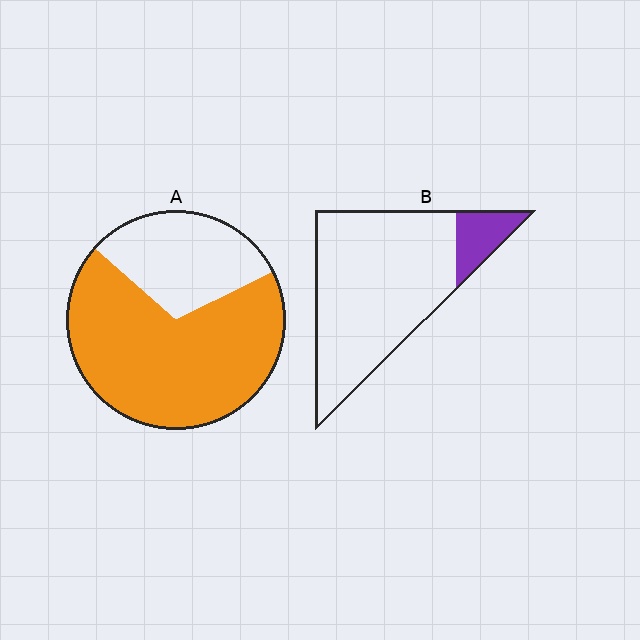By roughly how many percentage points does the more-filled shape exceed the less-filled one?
By roughly 55 percentage points (A over B).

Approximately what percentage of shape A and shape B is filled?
A is approximately 70% and B is approximately 15%.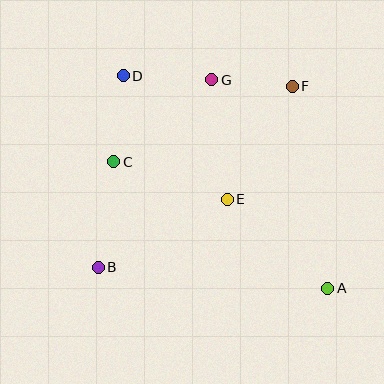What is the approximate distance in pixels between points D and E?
The distance between D and E is approximately 162 pixels.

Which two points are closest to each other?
Points F and G are closest to each other.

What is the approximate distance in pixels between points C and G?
The distance between C and G is approximately 128 pixels.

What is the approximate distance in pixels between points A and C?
The distance between A and C is approximately 249 pixels.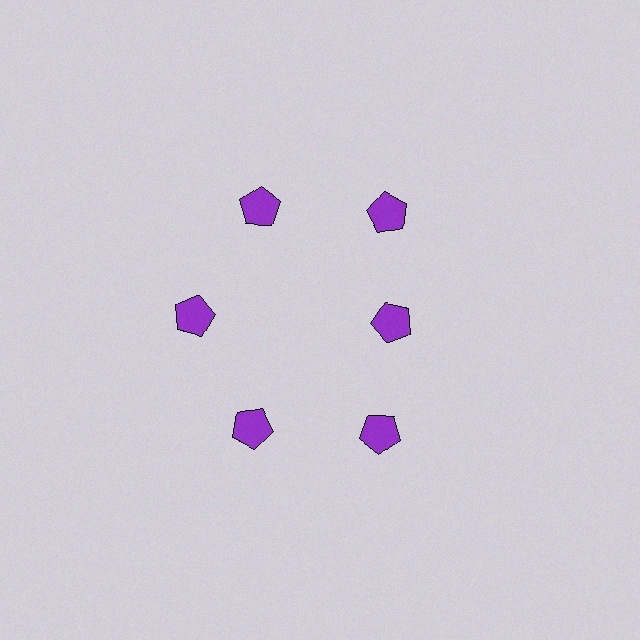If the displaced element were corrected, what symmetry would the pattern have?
It would have 6-fold rotational symmetry — the pattern would map onto itself every 60 degrees.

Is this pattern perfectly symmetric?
No. The 6 purple pentagons are arranged in a ring, but one element near the 3 o'clock position is pulled inward toward the center, breaking the 6-fold rotational symmetry.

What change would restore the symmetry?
The symmetry would be restored by moving it outward, back onto the ring so that all 6 pentagons sit at equal angles and equal distance from the center.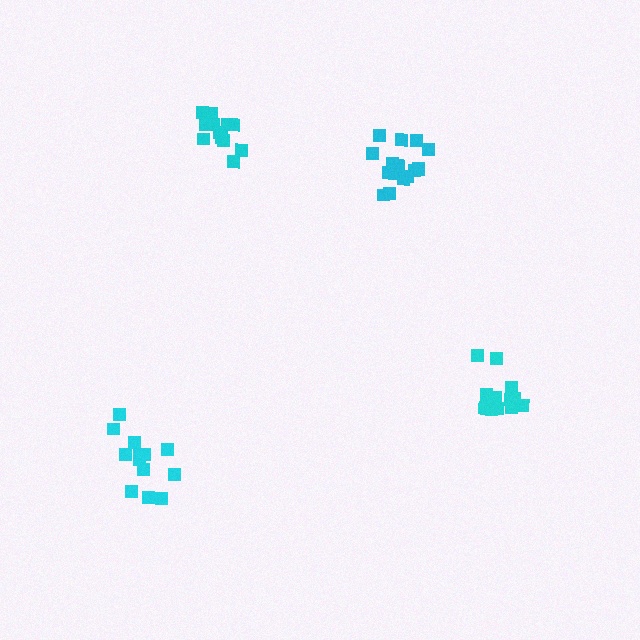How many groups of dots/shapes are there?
There are 4 groups.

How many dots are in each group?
Group 1: 13 dots, Group 2: 12 dots, Group 3: 17 dots, Group 4: 15 dots (57 total).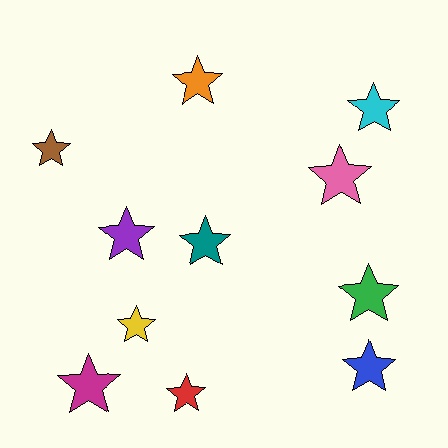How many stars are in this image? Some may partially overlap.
There are 11 stars.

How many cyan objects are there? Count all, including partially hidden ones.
There is 1 cyan object.